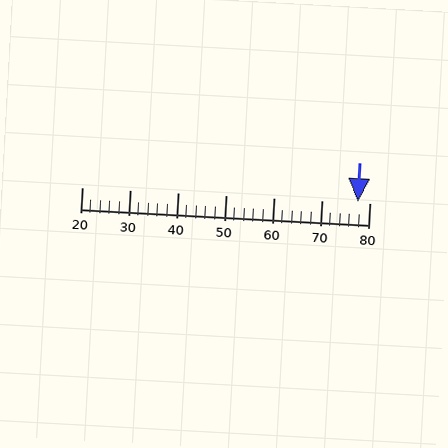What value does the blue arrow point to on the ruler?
The blue arrow points to approximately 78.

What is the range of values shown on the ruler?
The ruler shows values from 20 to 80.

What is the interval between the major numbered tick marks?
The major tick marks are spaced 10 units apart.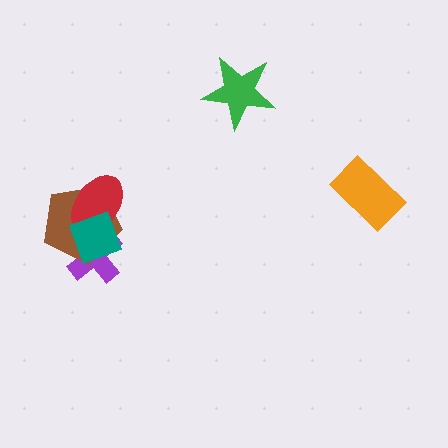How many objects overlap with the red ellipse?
3 objects overlap with the red ellipse.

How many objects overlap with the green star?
0 objects overlap with the green star.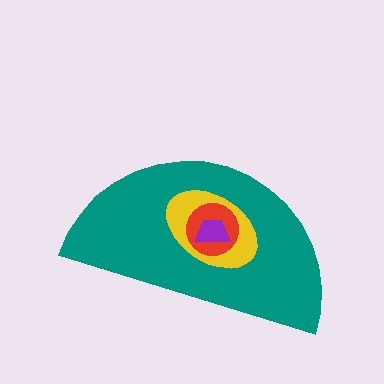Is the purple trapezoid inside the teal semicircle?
Yes.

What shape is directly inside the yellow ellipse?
The red circle.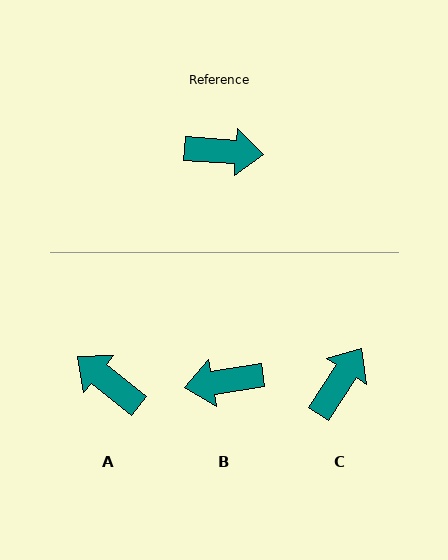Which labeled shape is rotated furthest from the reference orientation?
B, about 167 degrees away.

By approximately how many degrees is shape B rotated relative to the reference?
Approximately 167 degrees clockwise.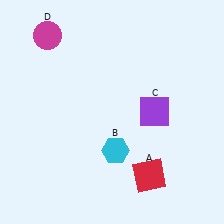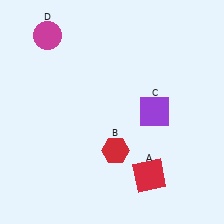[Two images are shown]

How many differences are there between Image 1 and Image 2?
There is 1 difference between the two images.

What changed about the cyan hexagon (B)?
In Image 1, B is cyan. In Image 2, it changed to red.